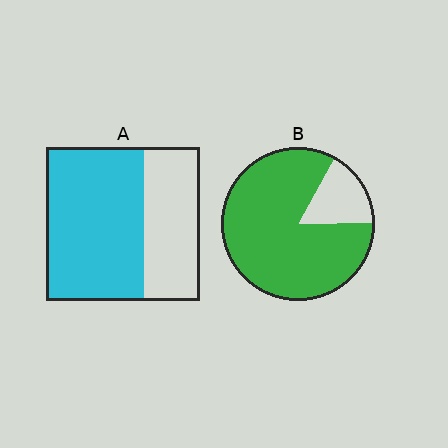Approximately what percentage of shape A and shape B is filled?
A is approximately 65% and B is approximately 85%.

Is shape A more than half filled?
Yes.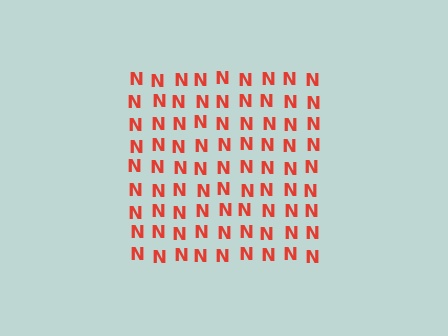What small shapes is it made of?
It is made of small letter N's.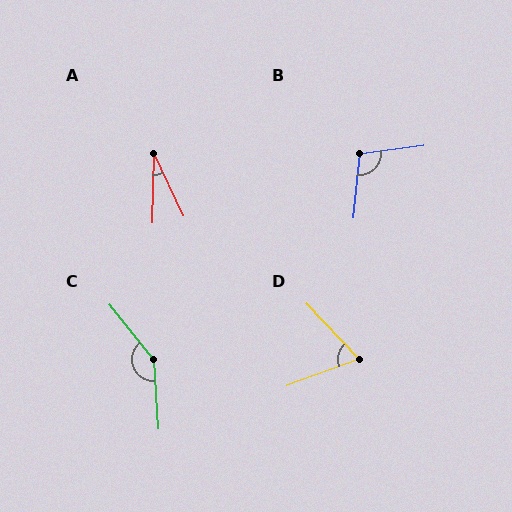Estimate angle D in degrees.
Approximately 66 degrees.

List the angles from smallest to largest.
A (27°), D (66°), B (104°), C (145°).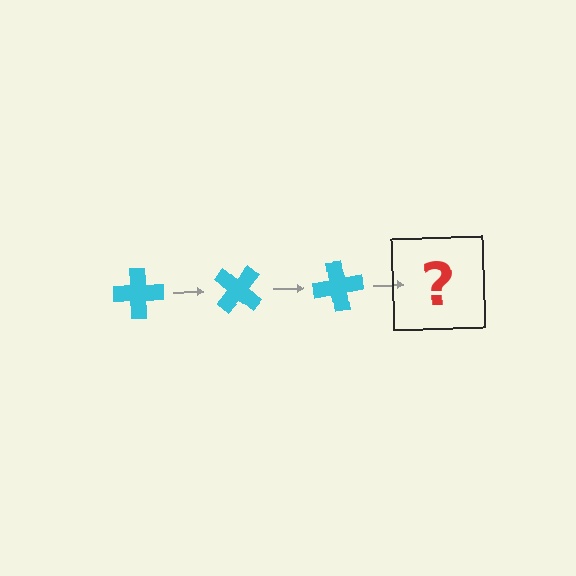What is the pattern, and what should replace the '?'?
The pattern is that the cross rotates 40 degrees each step. The '?' should be a cyan cross rotated 120 degrees.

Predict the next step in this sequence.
The next step is a cyan cross rotated 120 degrees.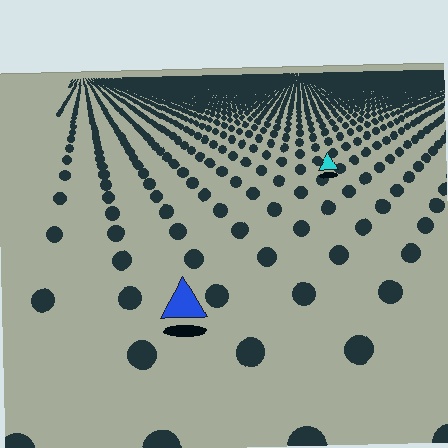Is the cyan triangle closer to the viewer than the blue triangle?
No. The blue triangle is closer — you can tell from the texture gradient: the ground texture is coarser near it.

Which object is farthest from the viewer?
The cyan triangle is farthest from the viewer. It appears smaller and the ground texture around it is denser.